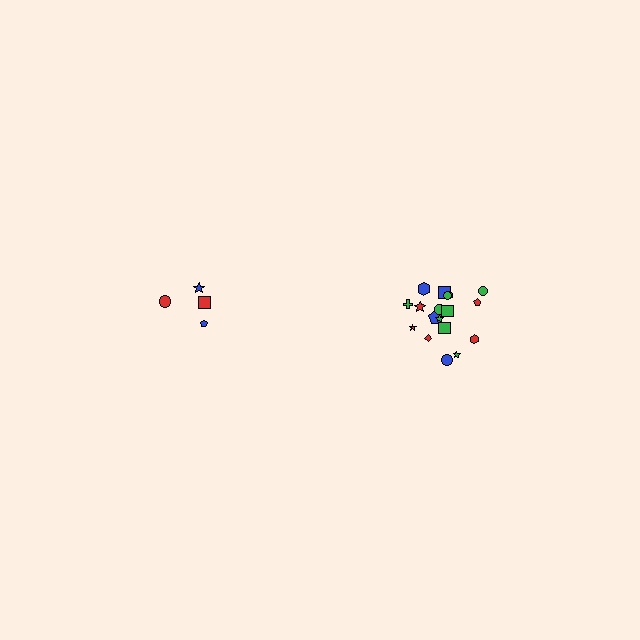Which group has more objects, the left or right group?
The right group.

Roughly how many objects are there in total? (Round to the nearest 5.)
Roughly 20 objects in total.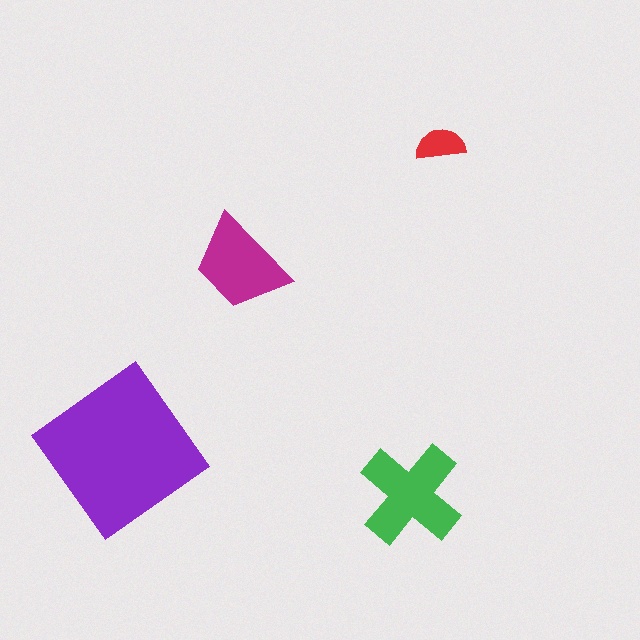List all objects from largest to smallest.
The purple diamond, the green cross, the magenta trapezoid, the red semicircle.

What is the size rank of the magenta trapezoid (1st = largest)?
3rd.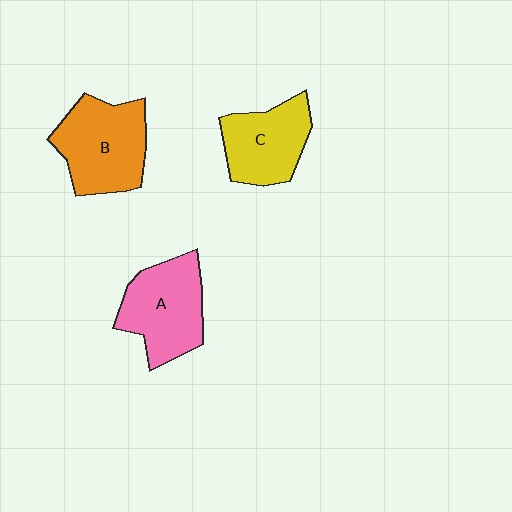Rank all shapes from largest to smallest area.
From largest to smallest: B (orange), A (pink), C (yellow).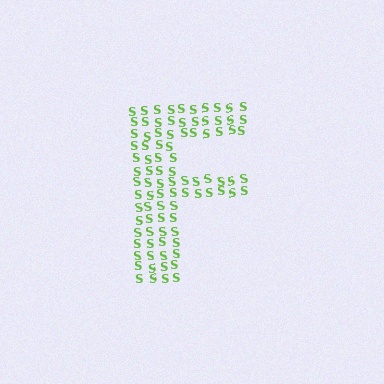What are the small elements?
The small elements are letter S's.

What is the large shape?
The large shape is the letter F.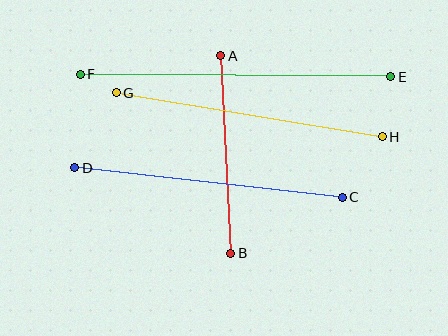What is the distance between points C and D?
The distance is approximately 269 pixels.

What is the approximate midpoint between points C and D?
The midpoint is at approximately (209, 182) pixels.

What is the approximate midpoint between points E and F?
The midpoint is at approximately (235, 75) pixels.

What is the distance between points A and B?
The distance is approximately 198 pixels.